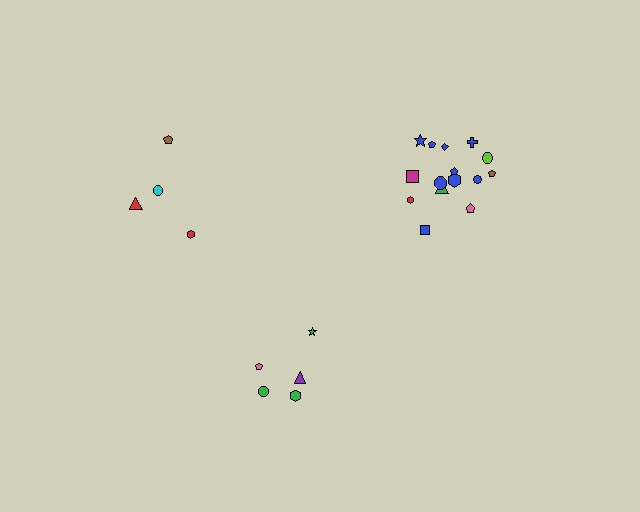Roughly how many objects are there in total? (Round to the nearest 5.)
Roughly 25 objects in total.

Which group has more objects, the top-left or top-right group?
The top-right group.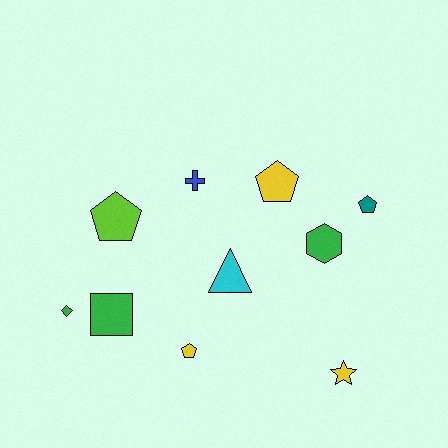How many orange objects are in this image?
There are no orange objects.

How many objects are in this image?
There are 10 objects.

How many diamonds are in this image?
There is 1 diamond.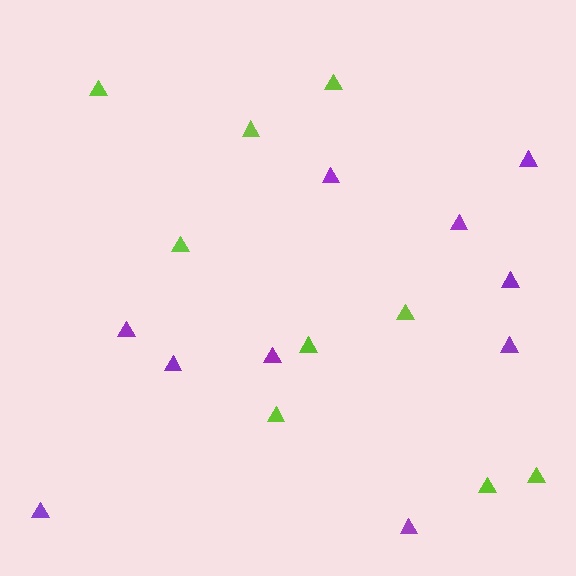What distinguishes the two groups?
There are 2 groups: one group of lime triangles (9) and one group of purple triangles (10).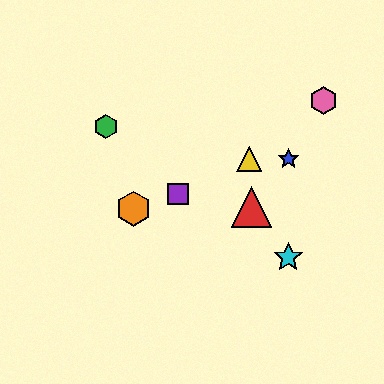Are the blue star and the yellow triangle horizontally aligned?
Yes, both are at y≈159.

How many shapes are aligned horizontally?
2 shapes (the blue star, the yellow triangle) are aligned horizontally.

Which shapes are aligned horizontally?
The blue star, the yellow triangle are aligned horizontally.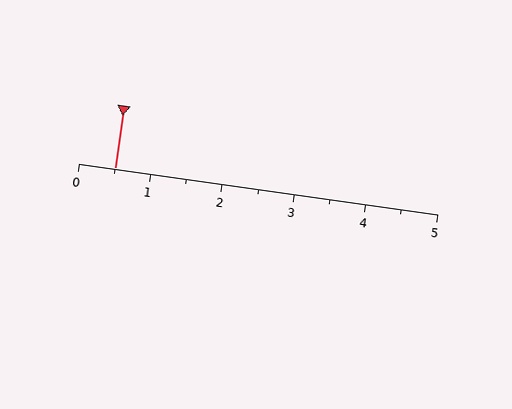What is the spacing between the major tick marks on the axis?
The major ticks are spaced 1 apart.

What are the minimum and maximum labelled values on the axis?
The axis runs from 0 to 5.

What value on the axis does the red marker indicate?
The marker indicates approximately 0.5.